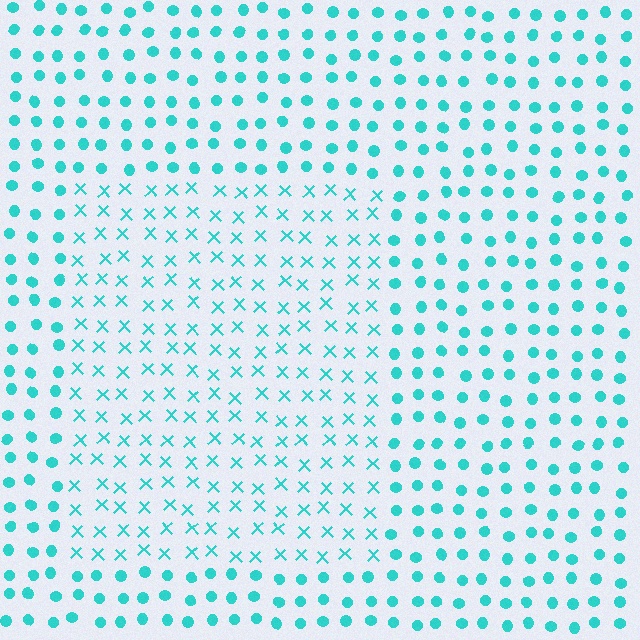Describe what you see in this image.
The image is filled with small cyan elements arranged in a uniform grid. A rectangle-shaped region contains X marks, while the surrounding area contains circles. The boundary is defined purely by the change in element shape.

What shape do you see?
I see a rectangle.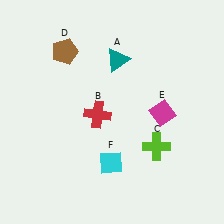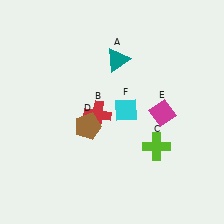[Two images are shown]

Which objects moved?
The objects that moved are: the brown pentagon (D), the cyan diamond (F).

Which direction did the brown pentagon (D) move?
The brown pentagon (D) moved down.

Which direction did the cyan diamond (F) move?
The cyan diamond (F) moved up.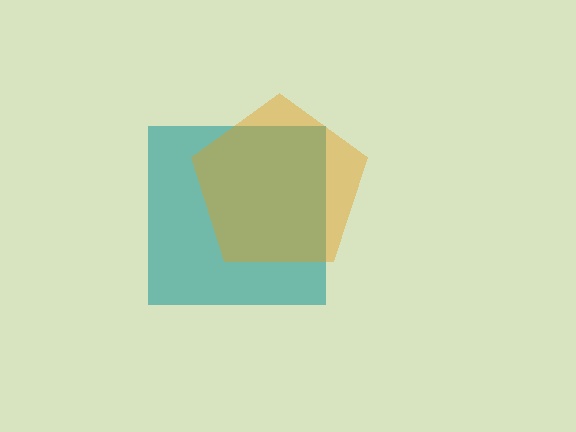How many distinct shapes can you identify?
There are 2 distinct shapes: a teal square, an orange pentagon.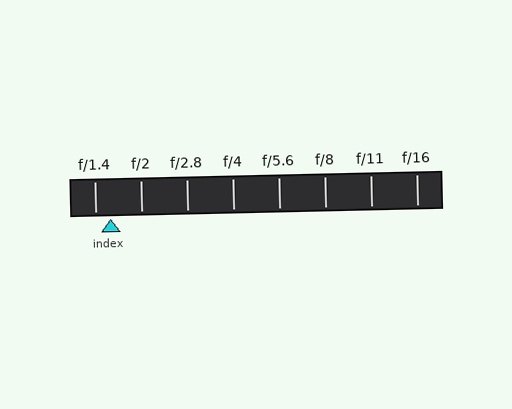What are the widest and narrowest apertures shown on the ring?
The widest aperture shown is f/1.4 and the narrowest is f/16.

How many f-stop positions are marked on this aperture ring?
There are 8 f-stop positions marked.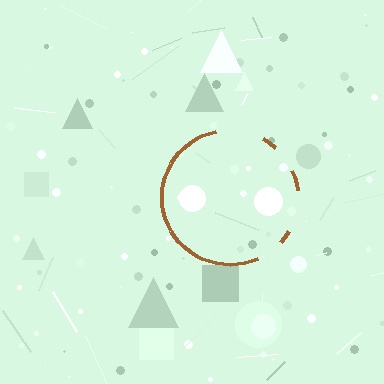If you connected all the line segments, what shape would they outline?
They would outline a circle.